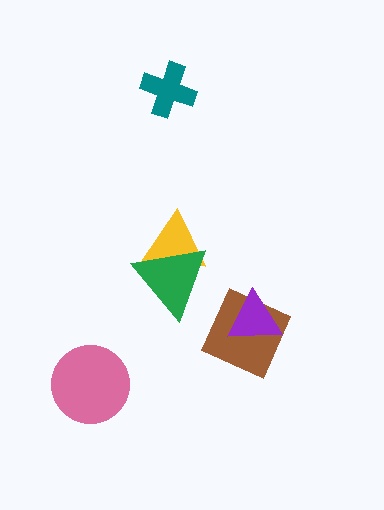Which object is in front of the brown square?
The purple triangle is in front of the brown square.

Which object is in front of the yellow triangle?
The green triangle is in front of the yellow triangle.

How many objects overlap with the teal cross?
0 objects overlap with the teal cross.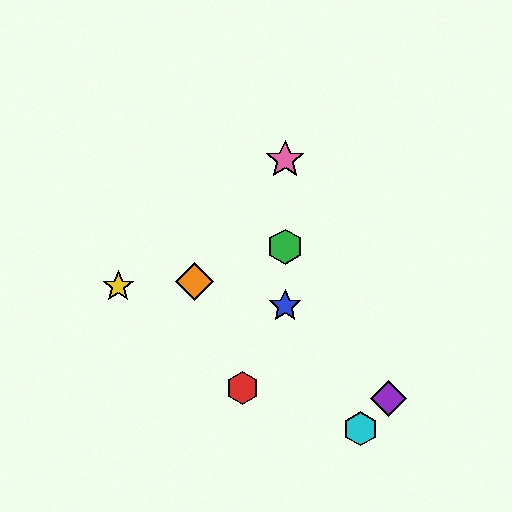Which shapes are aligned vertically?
The blue star, the green hexagon, the pink star are aligned vertically.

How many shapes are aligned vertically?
3 shapes (the blue star, the green hexagon, the pink star) are aligned vertically.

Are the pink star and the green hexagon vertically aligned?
Yes, both are at x≈285.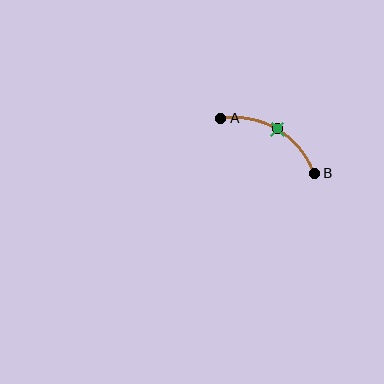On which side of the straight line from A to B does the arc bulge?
The arc bulges above the straight line connecting A and B.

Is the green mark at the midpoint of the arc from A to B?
Yes. The green mark lies on the arc at equal arc-length from both A and B — it is the arc midpoint.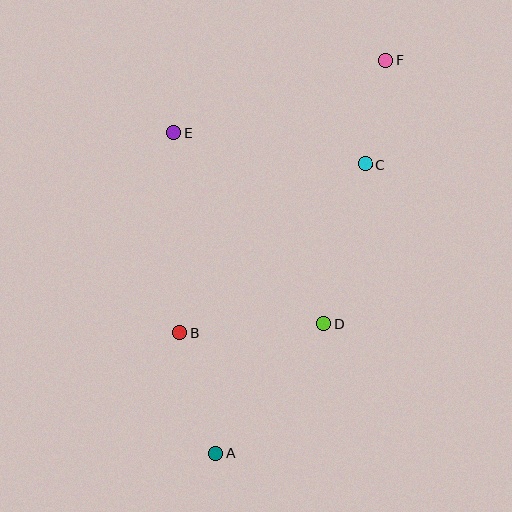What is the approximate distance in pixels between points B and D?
The distance between B and D is approximately 144 pixels.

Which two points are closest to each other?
Points C and F are closest to each other.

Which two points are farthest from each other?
Points A and F are farthest from each other.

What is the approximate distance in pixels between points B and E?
The distance between B and E is approximately 200 pixels.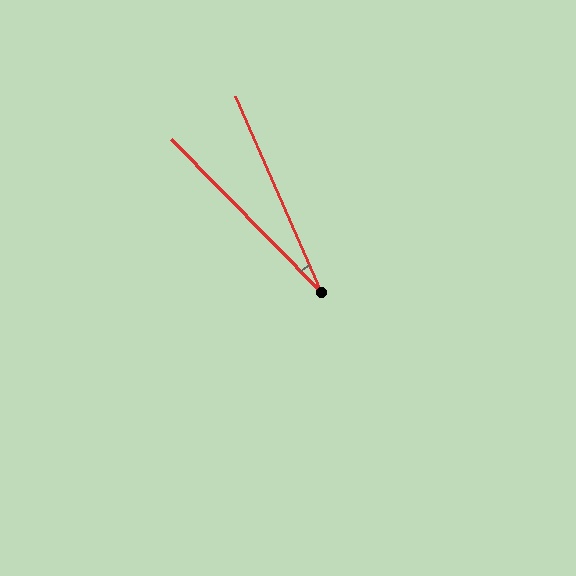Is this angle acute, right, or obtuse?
It is acute.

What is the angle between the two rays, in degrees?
Approximately 21 degrees.